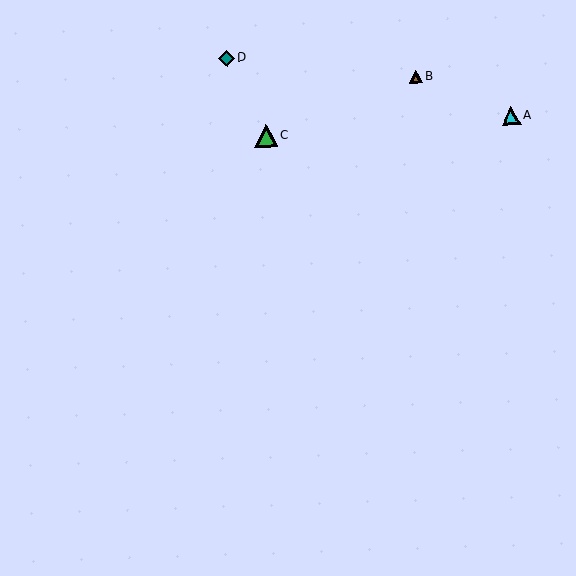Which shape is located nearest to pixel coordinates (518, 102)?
The cyan triangle (labeled A) at (511, 116) is nearest to that location.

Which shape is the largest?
The green triangle (labeled C) is the largest.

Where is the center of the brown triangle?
The center of the brown triangle is at (416, 77).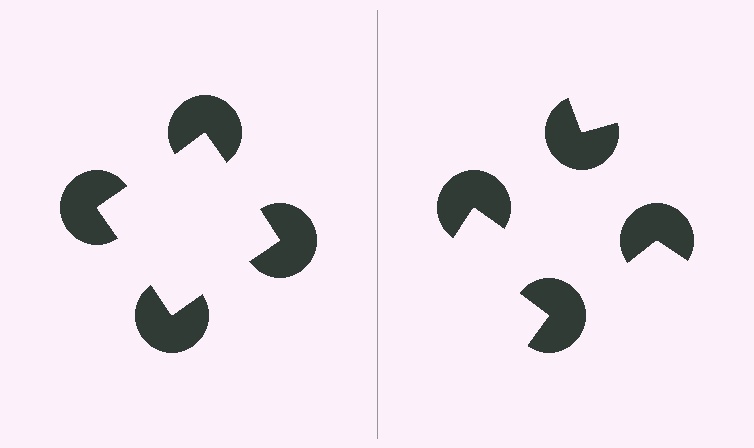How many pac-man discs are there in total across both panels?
8 — 4 on each side.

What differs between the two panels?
The pac-man discs are positioned identically on both sides; only the wedge orientations differ. On the left they align to a square; on the right they are misaligned.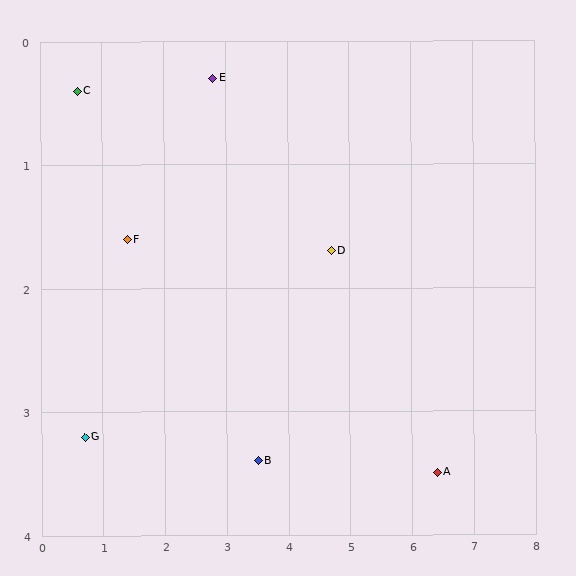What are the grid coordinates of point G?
Point G is at approximately (0.7, 3.2).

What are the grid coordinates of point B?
Point B is at approximately (3.5, 3.4).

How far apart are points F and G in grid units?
Points F and G are about 1.7 grid units apart.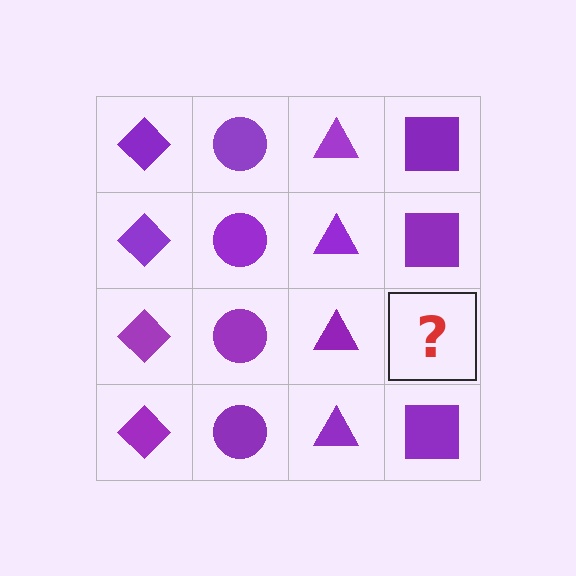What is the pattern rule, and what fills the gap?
The rule is that each column has a consistent shape. The gap should be filled with a purple square.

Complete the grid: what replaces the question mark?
The question mark should be replaced with a purple square.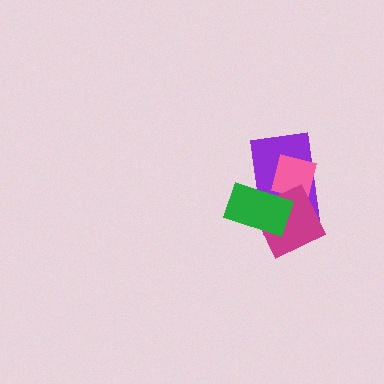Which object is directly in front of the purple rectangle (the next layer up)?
The pink square is directly in front of the purple rectangle.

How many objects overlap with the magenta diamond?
3 objects overlap with the magenta diamond.